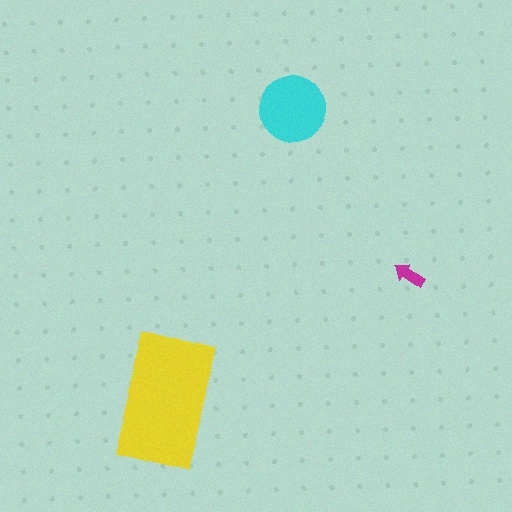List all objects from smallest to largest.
The magenta arrow, the cyan circle, the yellow rectangle.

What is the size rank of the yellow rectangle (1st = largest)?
1st.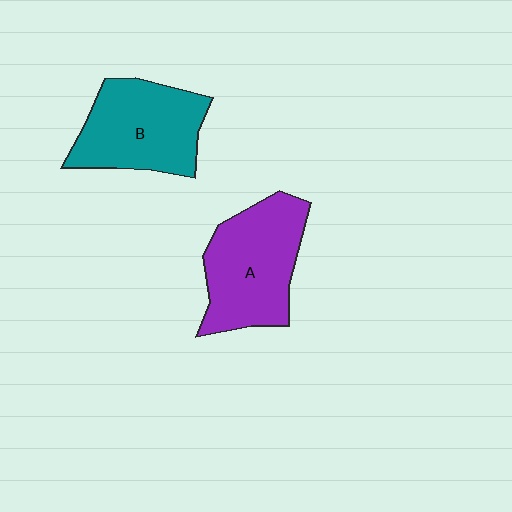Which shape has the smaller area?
Shape B (teal).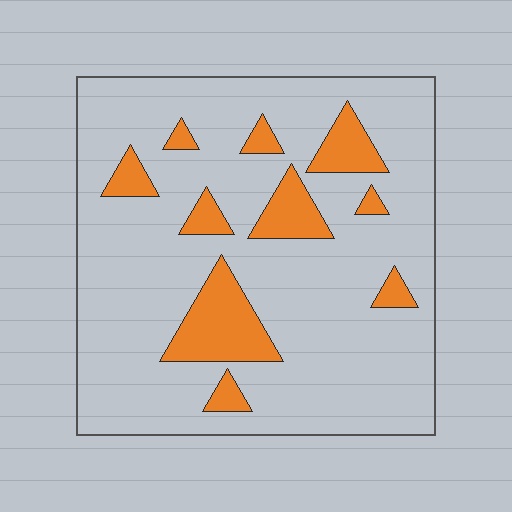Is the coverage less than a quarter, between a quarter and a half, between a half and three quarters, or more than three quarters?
Less than a quarter.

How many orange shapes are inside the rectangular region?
10.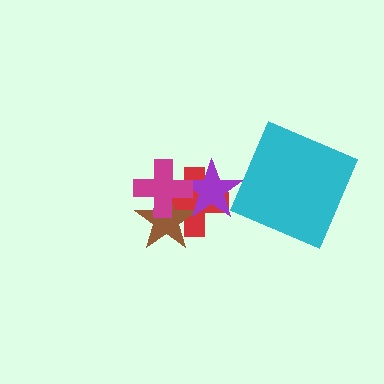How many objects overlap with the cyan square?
0 objects overlap with the cyan square.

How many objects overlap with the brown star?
3 objects overlap with the brown star.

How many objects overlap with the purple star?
3 objects overlap with the purple star.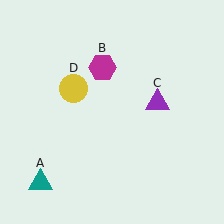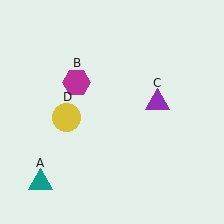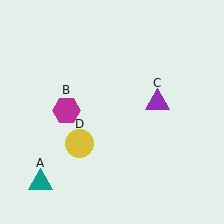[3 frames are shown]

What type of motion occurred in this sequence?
The magenta hexagon (object B), yellow circle (object D) rotated counterclockwise around the center of the scene.